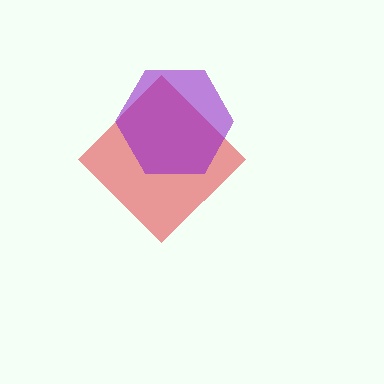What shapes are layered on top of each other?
The layered shapes are: a red diamond, a purple hexagon.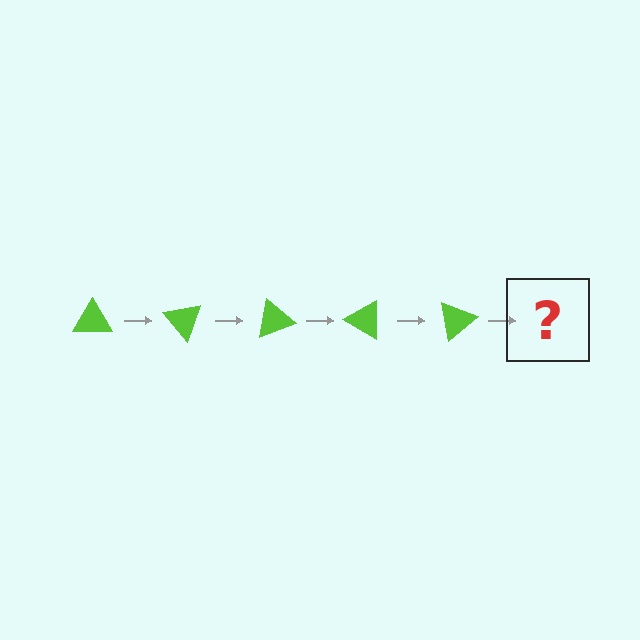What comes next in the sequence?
The next element should be a lime triangle rotated 250 degrees.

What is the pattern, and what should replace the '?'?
The pattern is that the triangle rotates 50 degrees each step. The '?' should be a lime triangle rotated 250 degrees.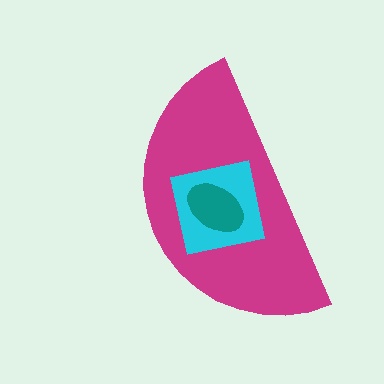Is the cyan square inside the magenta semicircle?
Yes.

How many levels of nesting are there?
3.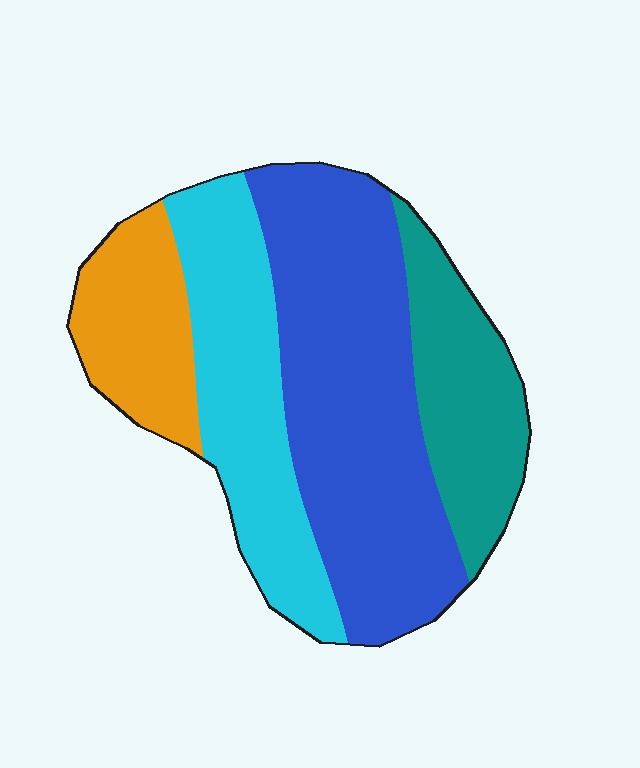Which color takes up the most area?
Blue, at roughly 40%.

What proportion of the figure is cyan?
Cyan takes up between a quarter and a half of the figure.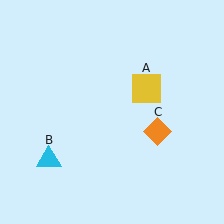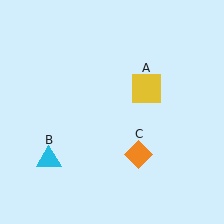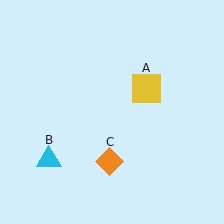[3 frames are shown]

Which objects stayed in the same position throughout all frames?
Yellow square (object A) and cyan triangle (object B) remained stationary.